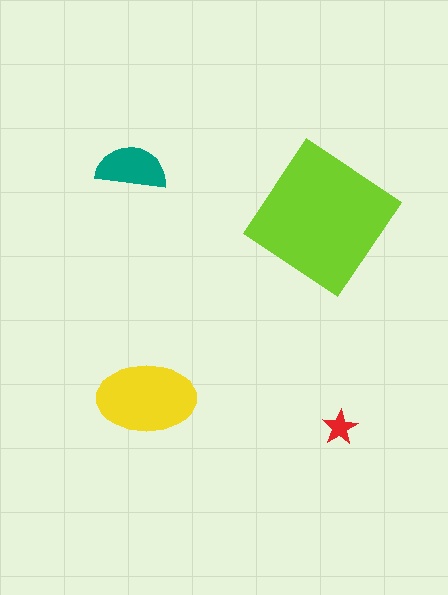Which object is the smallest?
The red star.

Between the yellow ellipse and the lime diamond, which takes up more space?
The lime diamond.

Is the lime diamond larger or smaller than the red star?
Larger.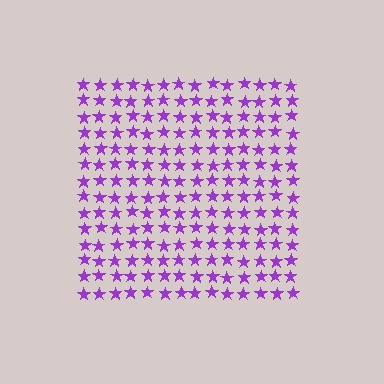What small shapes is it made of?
It is made of small stars.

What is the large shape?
The large shape is a square.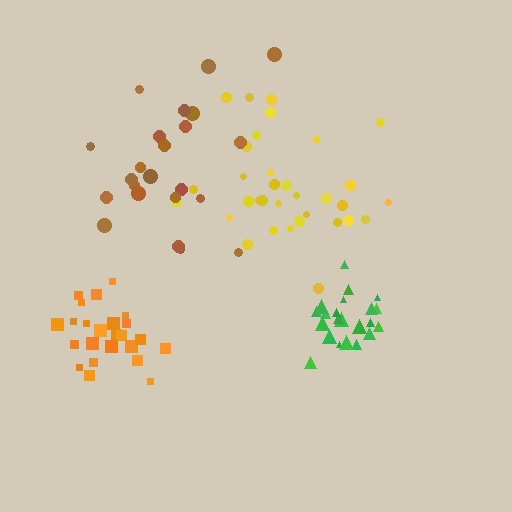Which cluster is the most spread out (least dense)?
Brown.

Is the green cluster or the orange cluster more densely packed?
Orange.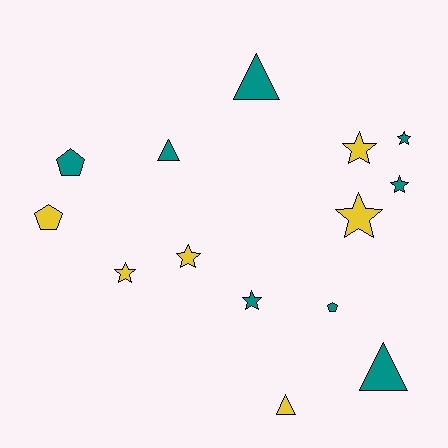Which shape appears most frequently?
Star, with 7 objects.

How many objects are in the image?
There are 14 objects.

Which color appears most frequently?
Teal, with 8 objects.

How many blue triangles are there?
There are no blue triangles.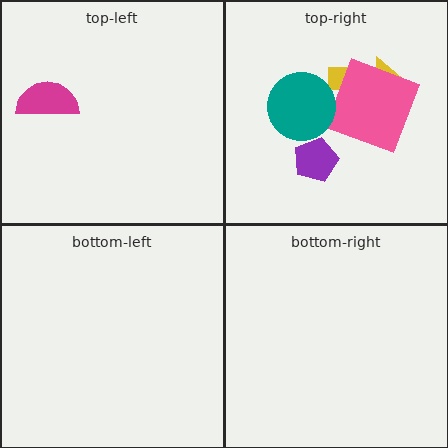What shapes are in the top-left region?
The magenta semicircle.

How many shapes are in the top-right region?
4.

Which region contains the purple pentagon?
The top-right region.